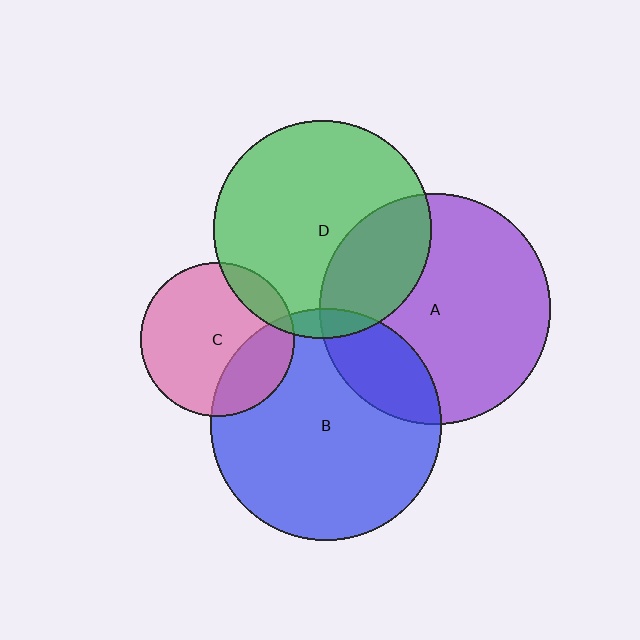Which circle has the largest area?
Circle B (blue).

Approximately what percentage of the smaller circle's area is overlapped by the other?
Approximately 20%.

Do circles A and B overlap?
Yes.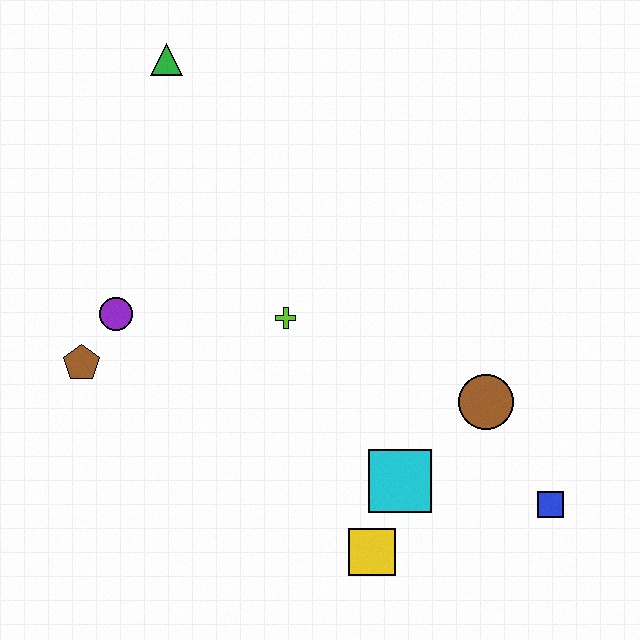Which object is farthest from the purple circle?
The blue square is farthest from the purple circle.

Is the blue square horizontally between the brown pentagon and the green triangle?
No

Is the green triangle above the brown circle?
Yes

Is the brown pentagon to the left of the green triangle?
Yes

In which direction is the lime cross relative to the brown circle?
The lime cross is to the left of the brown circle.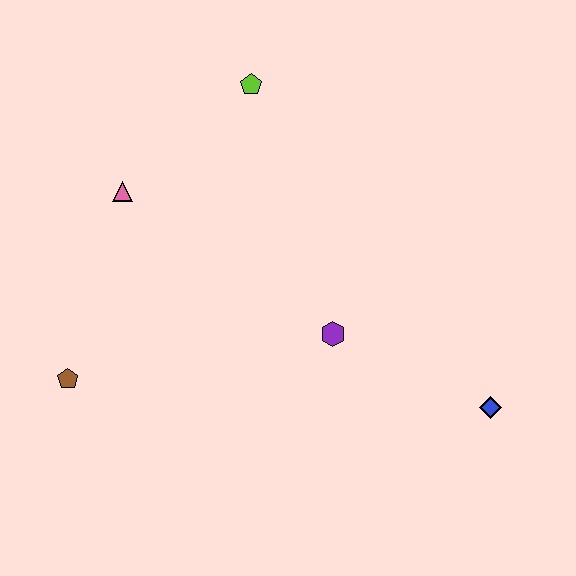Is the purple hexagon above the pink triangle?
No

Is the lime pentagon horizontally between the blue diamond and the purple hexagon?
No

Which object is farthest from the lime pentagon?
The blue diamond is farthest from the lime pentagon.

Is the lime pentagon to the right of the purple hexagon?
No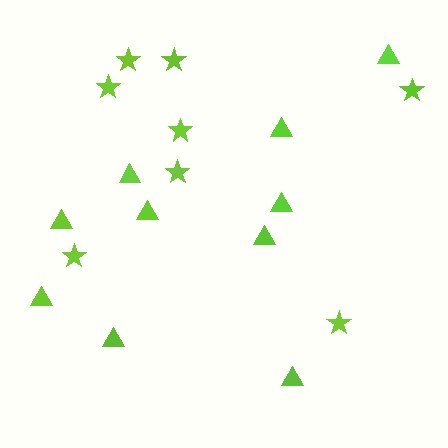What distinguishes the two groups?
There are 2 groups: one group of stars (8) and one group of triangles (10).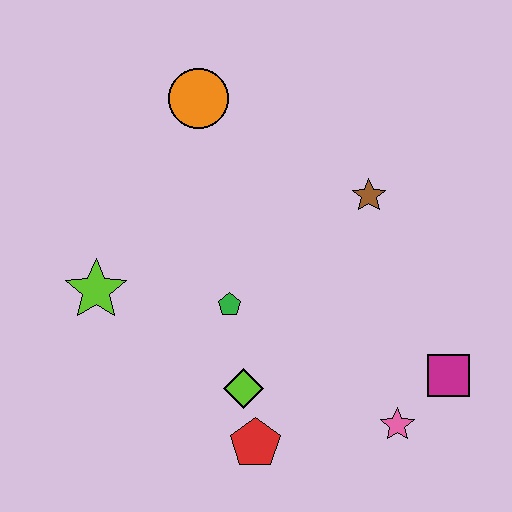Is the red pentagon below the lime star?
Yes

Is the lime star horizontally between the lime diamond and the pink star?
No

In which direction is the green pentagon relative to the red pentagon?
The green pentagon is above the red pentagon.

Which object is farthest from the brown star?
The lime star is farthest from the brown star.